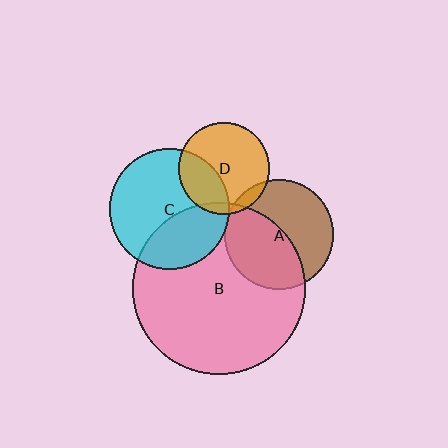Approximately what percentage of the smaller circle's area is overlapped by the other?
Approximately 5%.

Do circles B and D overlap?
Yes.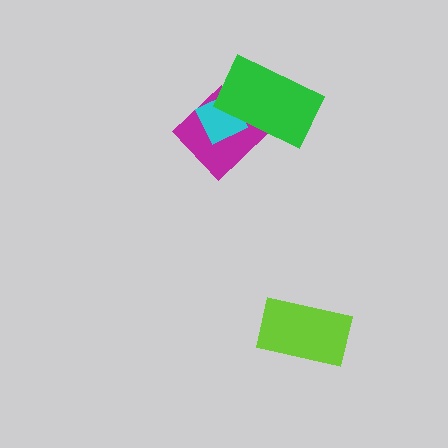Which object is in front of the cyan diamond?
The green rectangle is in front of the cyan diamond.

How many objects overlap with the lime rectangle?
0 objects overlap with the lime rectangle.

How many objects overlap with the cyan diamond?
2 objects overlap with the cyan diamond.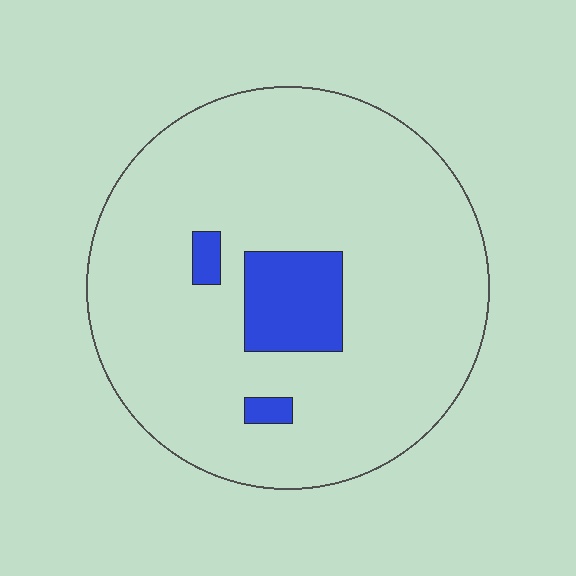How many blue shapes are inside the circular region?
3.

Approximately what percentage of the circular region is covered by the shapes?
Approximately 10%.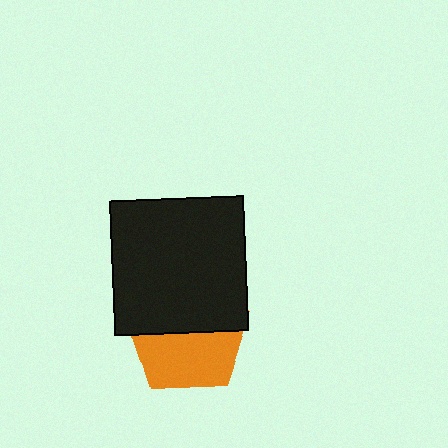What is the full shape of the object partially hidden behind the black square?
The partially hidden object is an orange pentagon.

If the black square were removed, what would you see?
You would see the complete orange pentagon.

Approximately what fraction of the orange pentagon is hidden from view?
Roughly 50% of the orange pentagon is hidden behind the black square.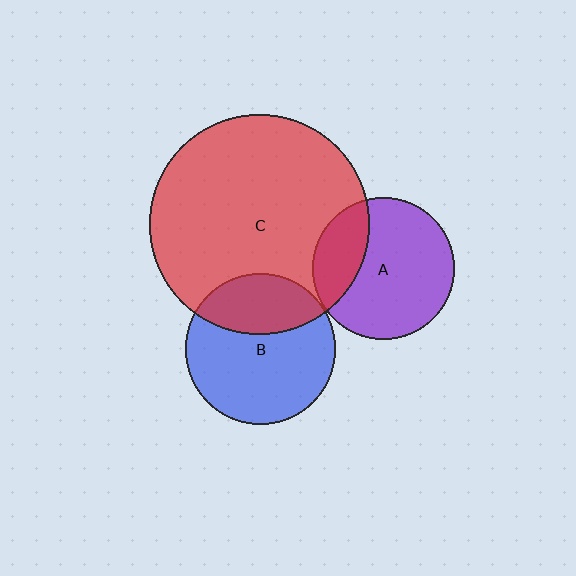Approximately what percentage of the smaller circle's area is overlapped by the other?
Approximately 25%.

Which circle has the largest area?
Circle C (red).